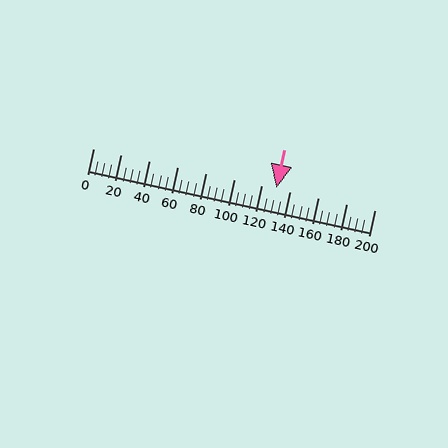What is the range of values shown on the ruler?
The ruler shows values from 0 to 200.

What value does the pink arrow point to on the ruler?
The pink arrow points to approximately 130.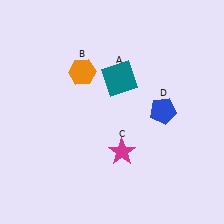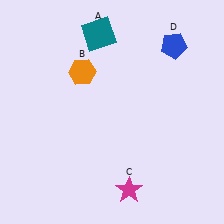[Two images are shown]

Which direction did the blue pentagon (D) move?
The blue pentagon (D) moved up.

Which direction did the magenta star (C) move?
The magenta star (C) moved down.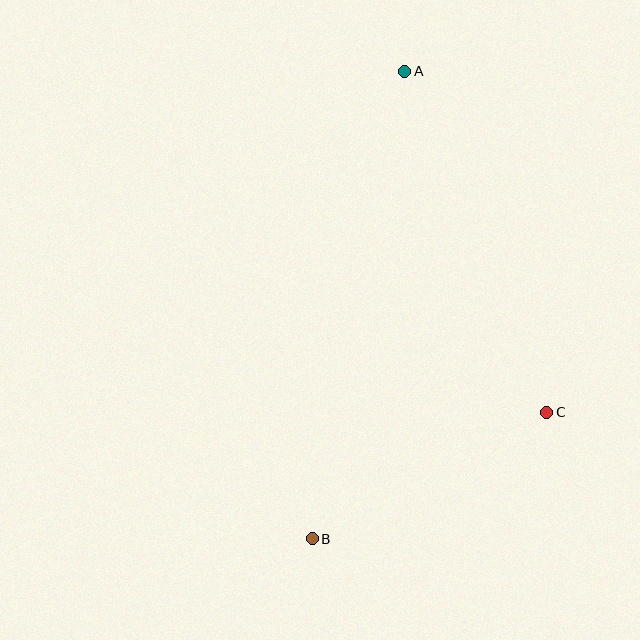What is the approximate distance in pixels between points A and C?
The distance between A and C is approximately 369 pixels.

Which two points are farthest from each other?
Points A and B are farthest from each other.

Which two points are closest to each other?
Points B and C are closest to each other.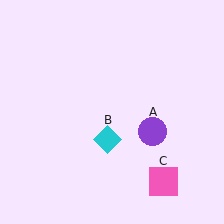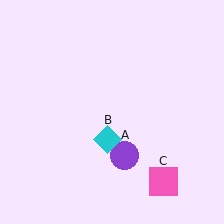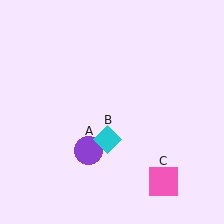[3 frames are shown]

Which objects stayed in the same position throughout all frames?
Cyan diamond (object B) and pink square (object C) remained stationary.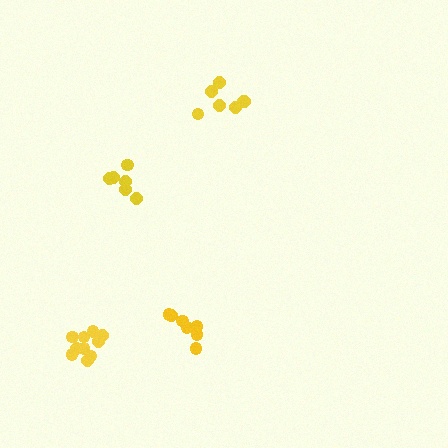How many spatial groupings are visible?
There are 4 spatial groupings.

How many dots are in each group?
Group 1: 10 dots, Group 2: 7 dots, Group 3: 7 dots, Group 4: 6 dots (30 total).